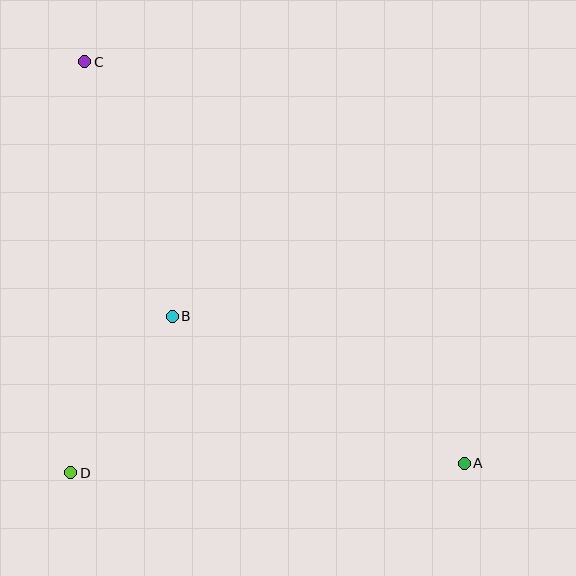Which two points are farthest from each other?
Points A and C are farthest from each other.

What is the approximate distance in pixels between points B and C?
The distance between B and C is approximately 269 pixels.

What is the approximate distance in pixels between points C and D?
The distance between C and D is approximately 411 pixels.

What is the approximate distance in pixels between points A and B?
The distance between A and B is approximately 327 pixels.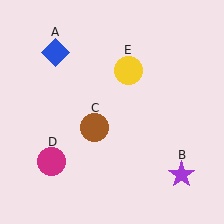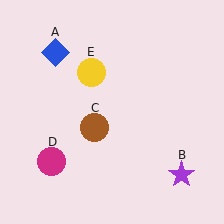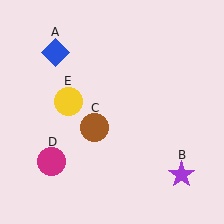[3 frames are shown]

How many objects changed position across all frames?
1 object changed position: yellow circle (object E).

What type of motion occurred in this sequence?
The yellow circle (object E) rotated counterclockwise around the center of the scene.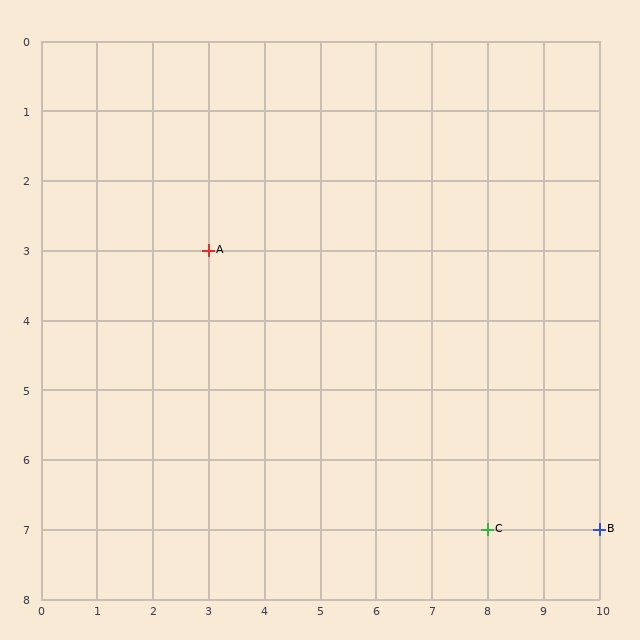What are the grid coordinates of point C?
Point C is at grid coordinates (8, 7).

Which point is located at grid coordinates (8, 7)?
Point C is at (8, 7).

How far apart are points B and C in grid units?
Points B and C are 2 columns apart.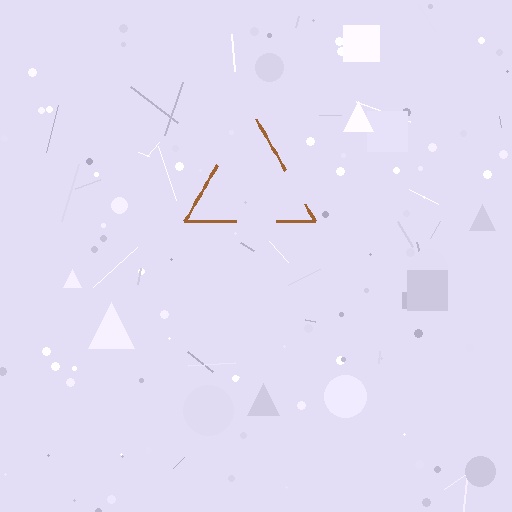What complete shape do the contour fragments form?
The contour fragments form a triangle.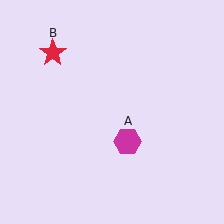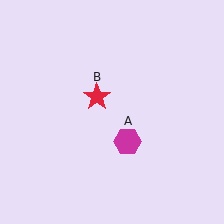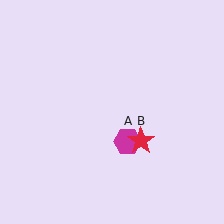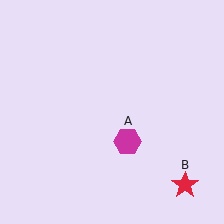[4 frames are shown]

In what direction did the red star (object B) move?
The red star (object B) moved down and to the right.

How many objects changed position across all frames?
1 object changed position: red star (object B).